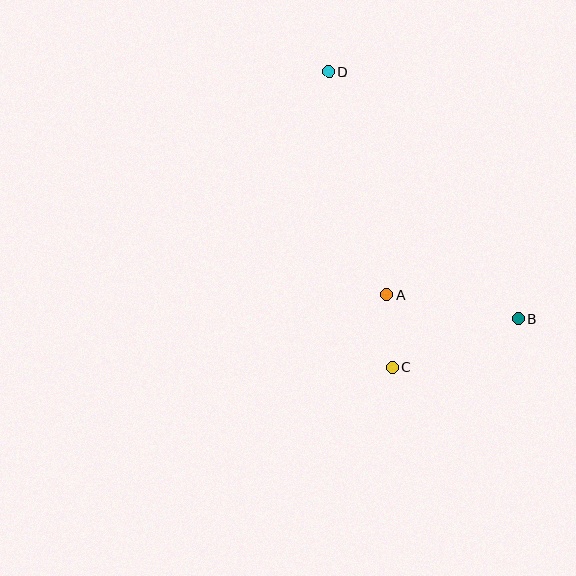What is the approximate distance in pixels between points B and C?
The distance between B and C is approximately 136 pixels.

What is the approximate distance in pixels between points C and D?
The distance between C and D is approximately 303 pixels.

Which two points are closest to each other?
Points A and C are closest to each other.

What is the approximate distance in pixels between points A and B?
The distance between A and B is approximately 134 pixels.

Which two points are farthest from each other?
Points B and D are farthest from each other.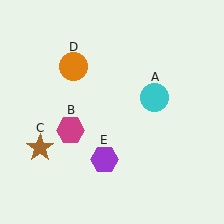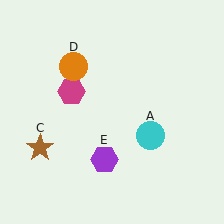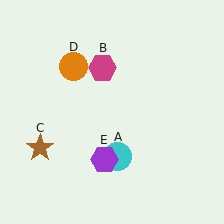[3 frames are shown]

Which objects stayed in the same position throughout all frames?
Brown star (object C) and orange circle (object D) and purple hexagon (object E) remained stationary.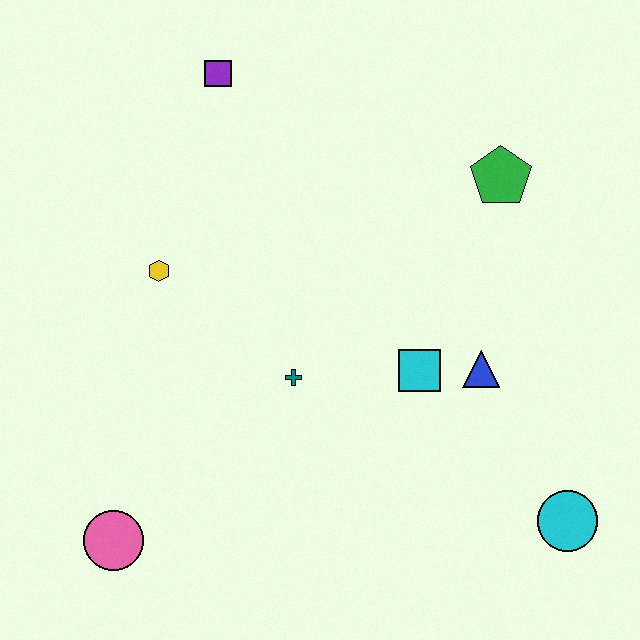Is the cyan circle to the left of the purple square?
No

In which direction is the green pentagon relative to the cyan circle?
The green pentagon is above the cyan circle.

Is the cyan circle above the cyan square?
No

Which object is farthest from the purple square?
The cyan circle is farthest from the purple square.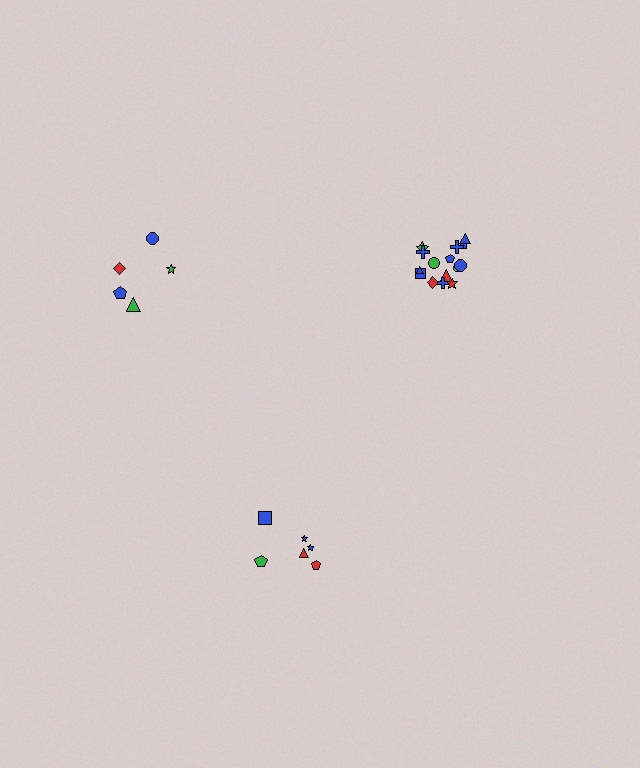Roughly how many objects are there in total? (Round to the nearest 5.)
Roughly 25 objects in total.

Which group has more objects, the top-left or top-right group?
The top-right group.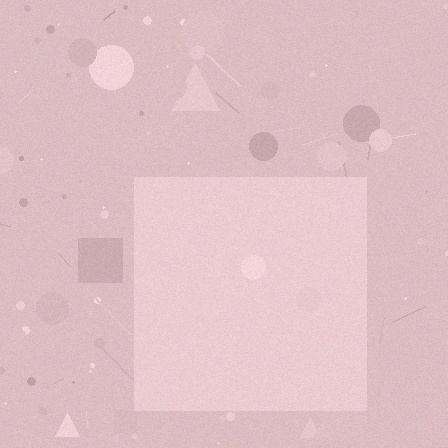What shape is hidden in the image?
A square is hidden in the image.